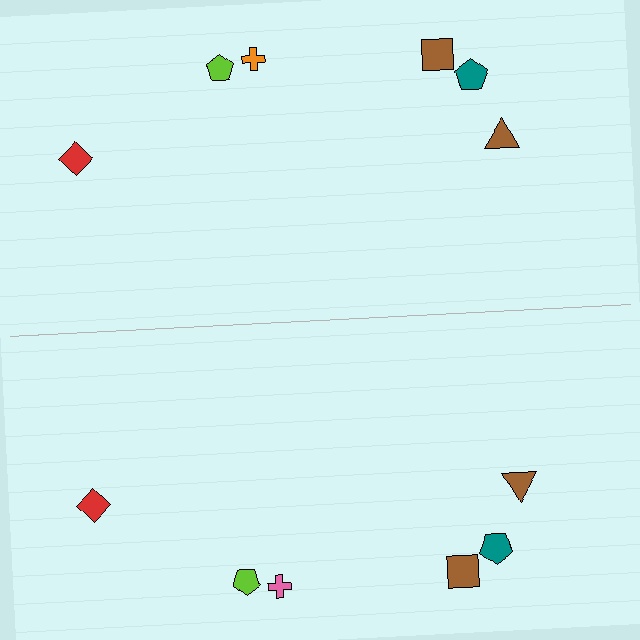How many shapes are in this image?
There are 12 shapes in this image.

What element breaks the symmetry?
The pink cross on the bottom side breaks the symmetry — its mirror counterpart is orange.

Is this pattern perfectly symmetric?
No, the pattern is not perfectly symmetric. The pink cross on the bottom side breaks the symmetry — its mirror counterpart is orange.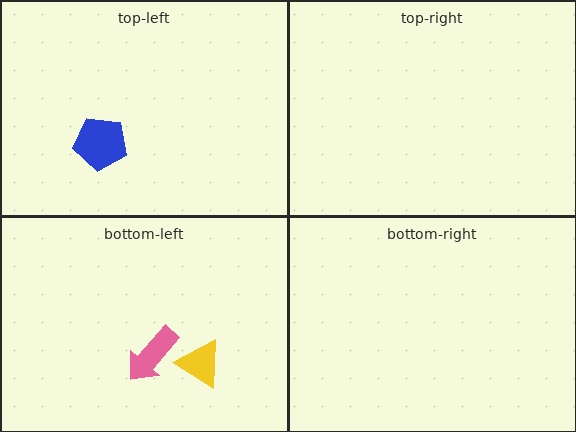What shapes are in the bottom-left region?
The yellow triangle, the pink arrow.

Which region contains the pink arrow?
The bottom-left region.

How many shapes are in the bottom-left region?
2.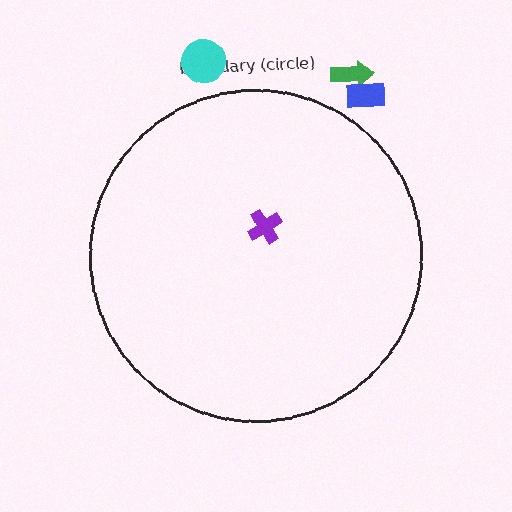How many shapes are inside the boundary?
1 inside, 3 outside.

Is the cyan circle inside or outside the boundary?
Outside.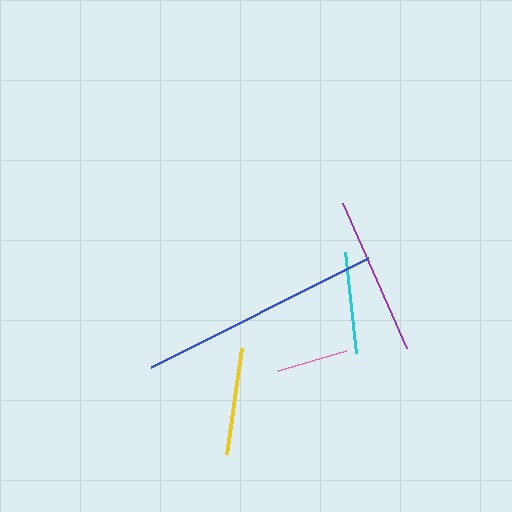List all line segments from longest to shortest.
From longest to shortest: blue, purple, yellow, cyan, pink.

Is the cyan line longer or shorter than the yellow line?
The yellow line is longer than the cyan line.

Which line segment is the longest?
The blue line is the longest at approximately 243 pixels.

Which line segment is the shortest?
The pink line is the shortest at approximately 71 pixels.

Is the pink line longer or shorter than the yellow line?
The yellow line is longer than the pink line.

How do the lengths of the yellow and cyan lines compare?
The yellow and cyan lines are approximately the same length.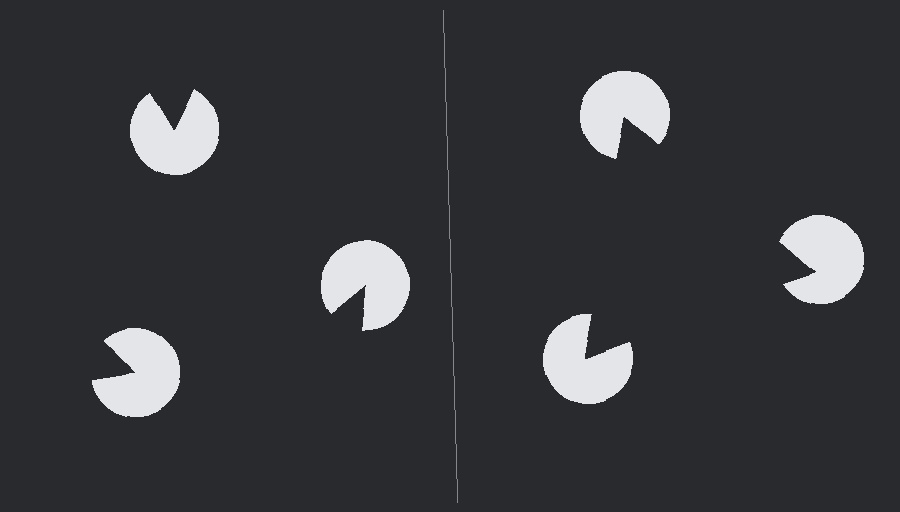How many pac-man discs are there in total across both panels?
6 — 3 on each side.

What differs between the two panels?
The pac-man discs are positioned identically on both sides; only the wedge orientations differ. On the right they align to a triangle; on the left they are misaligned.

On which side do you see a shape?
An illusory triangle appears on the right side. On the left side the wedge cuts are rotated, so no coherent shape forms.